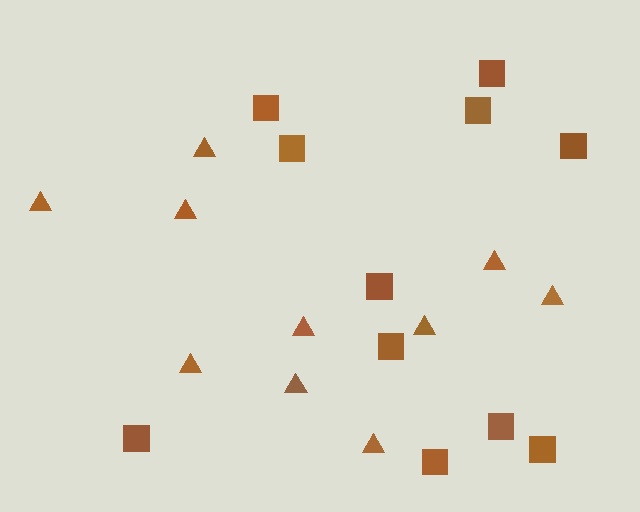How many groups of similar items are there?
There are 2 groups: one group of squares (11) and one group of triangles (10).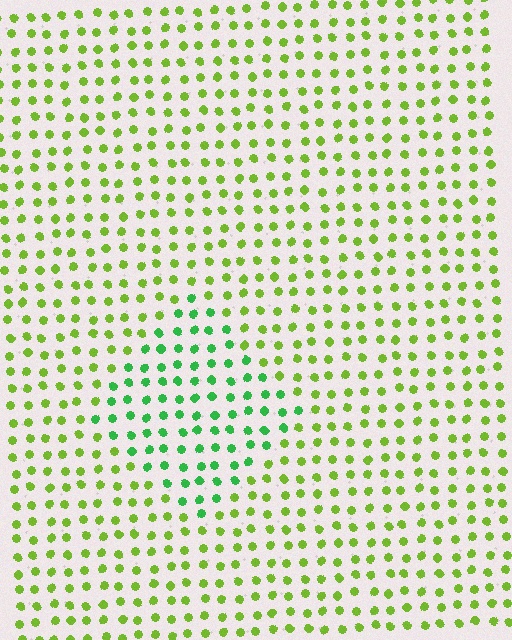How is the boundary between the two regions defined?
The boundary is defined purely by a slight shift in hue (about 40 degrees). Spacing, size, and orientation are identical on both sides.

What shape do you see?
I see a diamond.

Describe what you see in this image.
The image is filled with small lime elements in a uniform arrangement. A diamond-shaped region is visible where the elements are tinted to a slightly different hue, forming a subtle color boundary.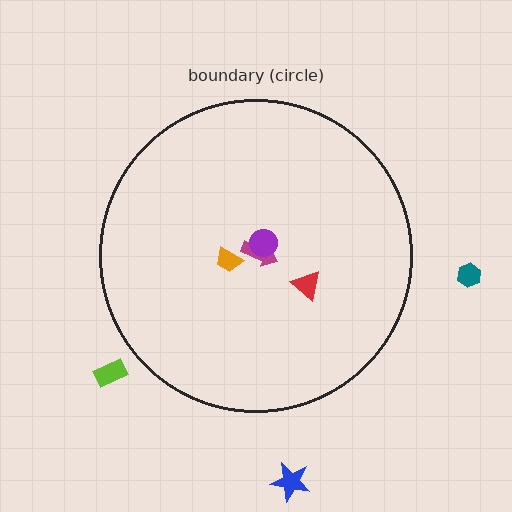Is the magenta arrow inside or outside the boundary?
Inside.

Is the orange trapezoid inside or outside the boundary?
Inside.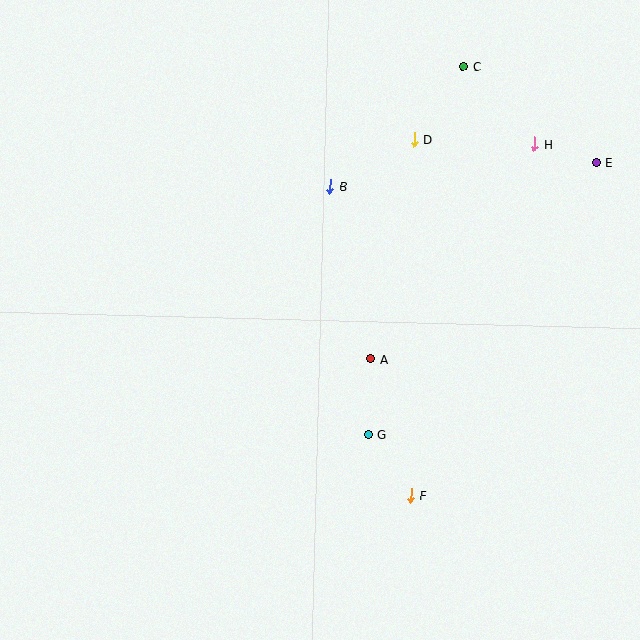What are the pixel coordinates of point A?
Point A is at (371, 359).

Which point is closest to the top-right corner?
Point E is closest to the top-right corner.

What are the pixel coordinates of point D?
Point D is at (414, 140).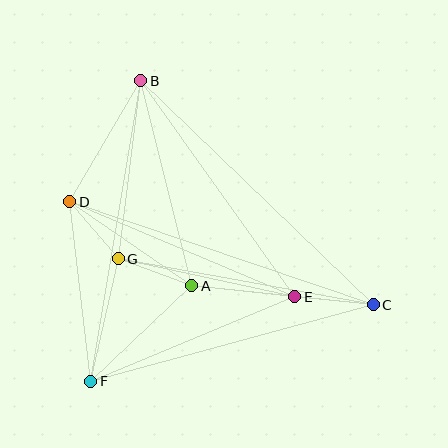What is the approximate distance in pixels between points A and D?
The distance between A and D is approximately 148 pixels.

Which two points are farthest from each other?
Points B and C are farthest from each other.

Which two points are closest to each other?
Points D and G are closest to each other.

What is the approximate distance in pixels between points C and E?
The distance between C and E is approximately 79 pixels.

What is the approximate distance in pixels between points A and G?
The distance between A and G is approximately 78 pixels.